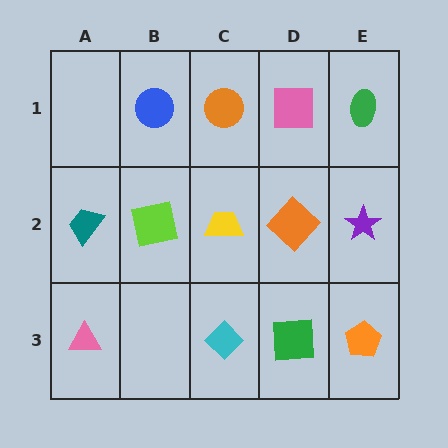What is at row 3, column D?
A green square.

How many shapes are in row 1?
4 shapes.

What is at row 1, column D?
A pink square.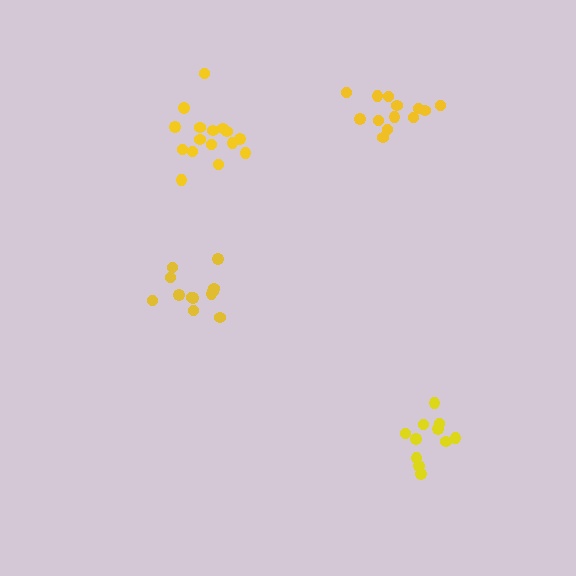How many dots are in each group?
Group 1: 16 dots, Group 2: 13 dots, Group 3: 12 dots, Group 4: 11 dots (52 total).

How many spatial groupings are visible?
There are 4 spatial groupings.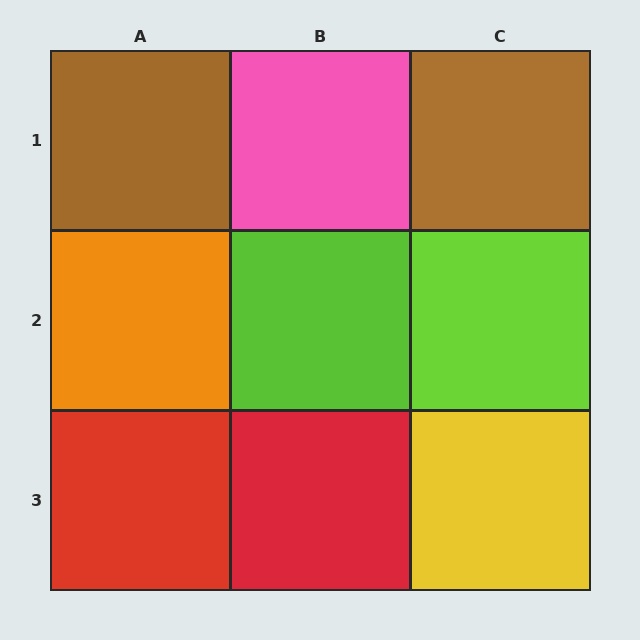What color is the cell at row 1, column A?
Brown.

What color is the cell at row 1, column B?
Pink.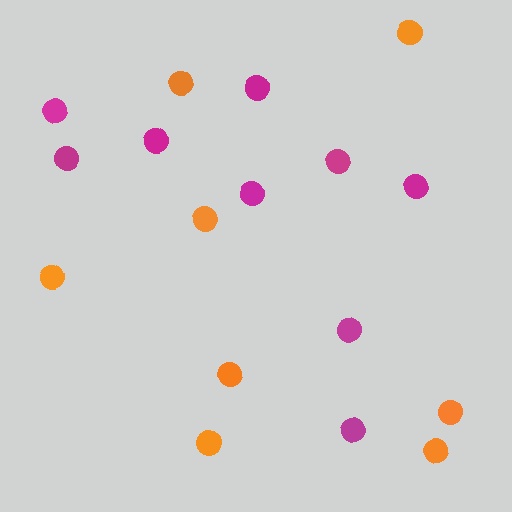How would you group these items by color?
There are 2 groups: one group of orange circles (8) and one group of magenta circles (9).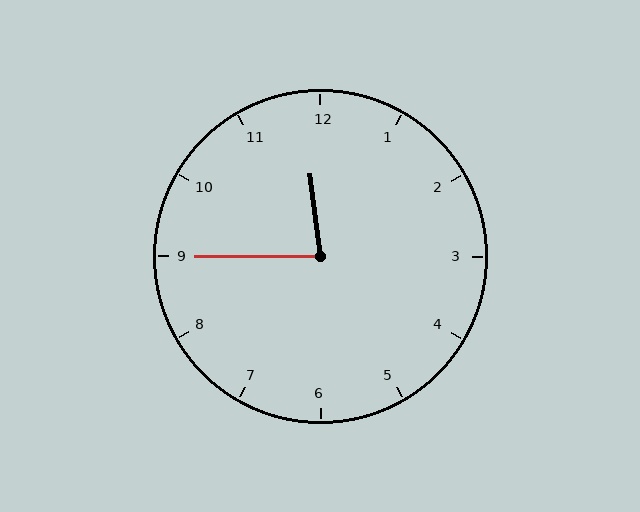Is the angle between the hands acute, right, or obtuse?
It is acute.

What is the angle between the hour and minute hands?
Approximately 82 degrees.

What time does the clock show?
11:45.